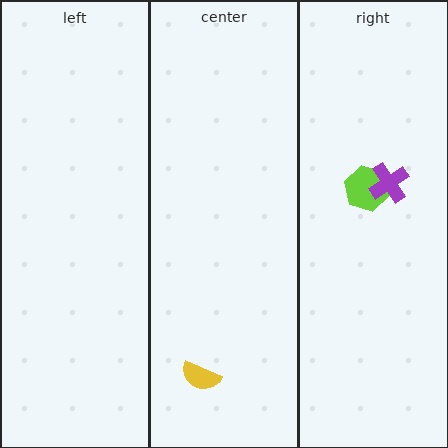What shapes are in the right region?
The lime hexagon, the purple cross.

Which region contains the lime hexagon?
The right region.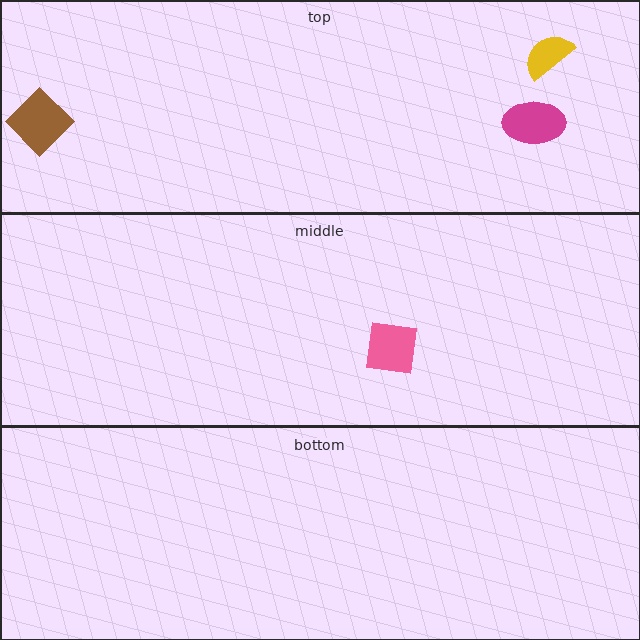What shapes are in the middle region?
The pink square.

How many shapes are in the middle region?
1.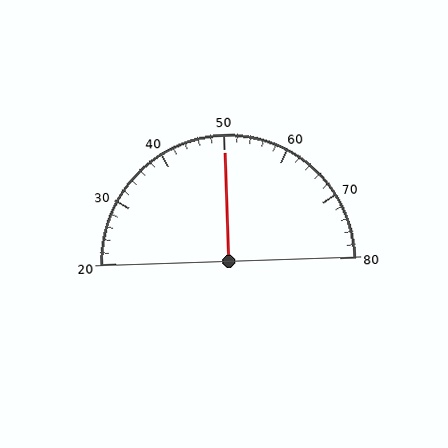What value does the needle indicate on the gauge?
The needle indicates approximately 50.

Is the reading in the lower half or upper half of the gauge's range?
The reading is in the upper half of the range (20 to 80).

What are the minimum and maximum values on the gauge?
The gauge ranges from 20 to 80.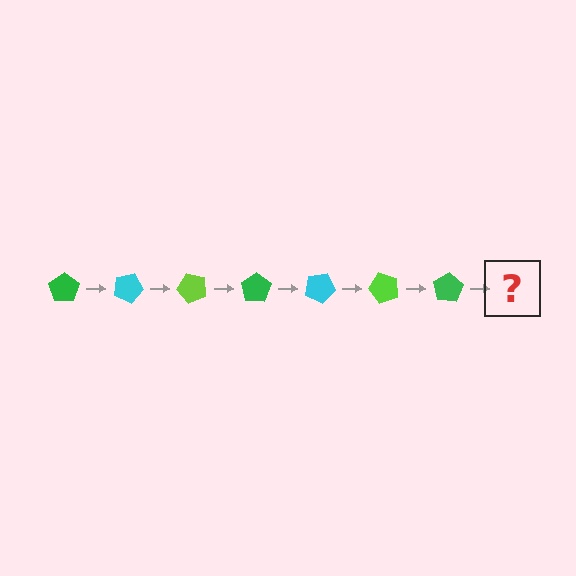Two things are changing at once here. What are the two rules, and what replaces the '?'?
The two rules are that it rotates 25 degrees each step and the color cycles through green, cyan, and lime. The '?' should be a cyan pentagon, rotated 175 degrees from the start.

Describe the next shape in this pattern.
It should be a cyan pentagon, rotated 175 degrees from the start.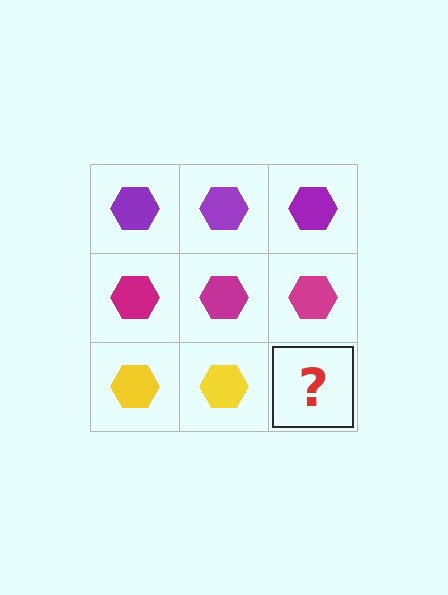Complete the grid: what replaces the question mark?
The question mark should be replaced with a yellow hexagon.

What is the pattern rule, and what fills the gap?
The rule is that each row has a consistent color. The gap should be filled with a yellow hexagon.